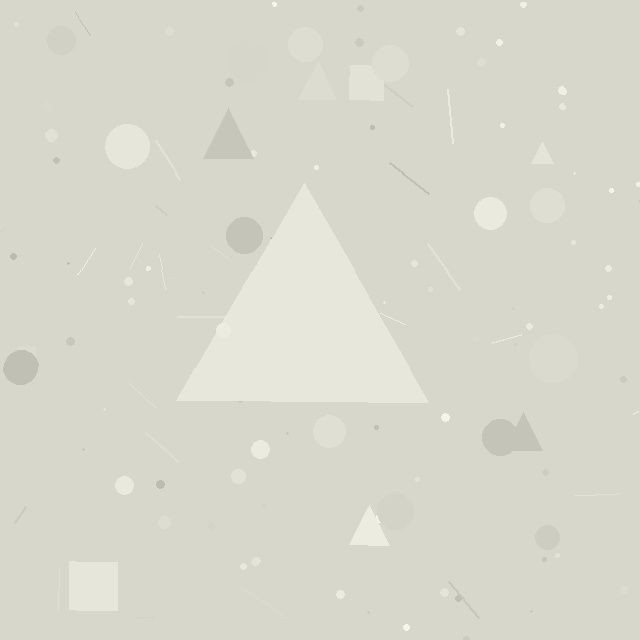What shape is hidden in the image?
A triangle is hidden in the image.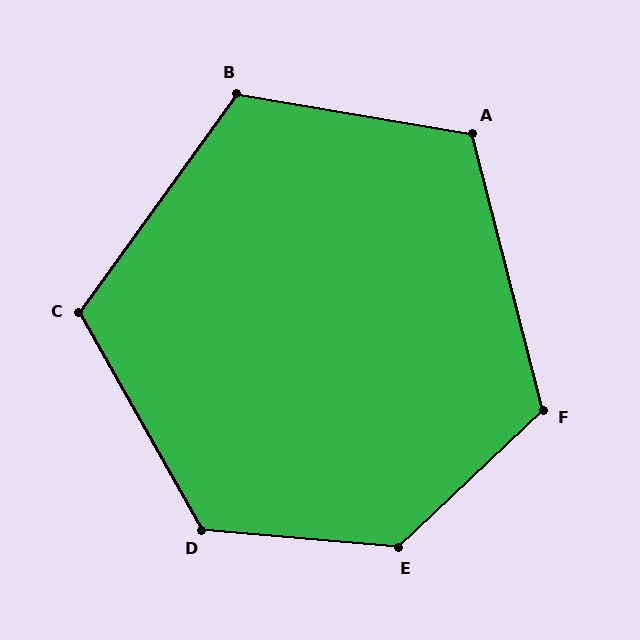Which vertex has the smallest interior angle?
A, at approximately 114 degrees.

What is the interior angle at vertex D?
Approximately 125 degrees (obtuse).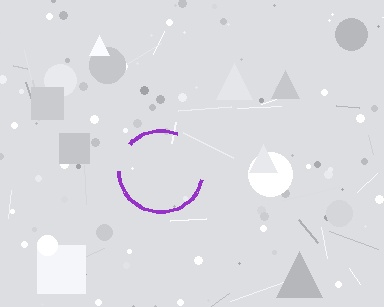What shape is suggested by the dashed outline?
The dashed outline suggests a circle.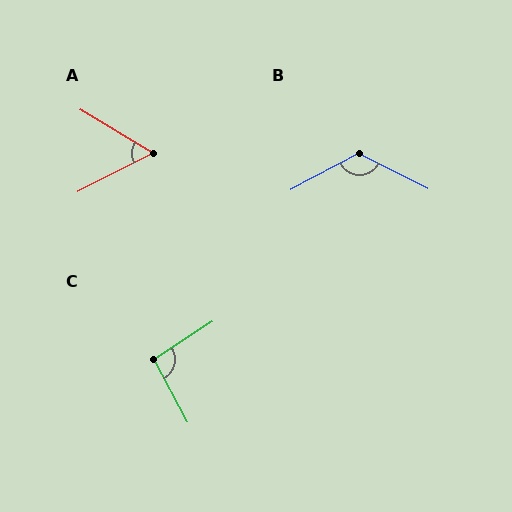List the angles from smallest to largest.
A (58°), C (95°), B (125°).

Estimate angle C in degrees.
Approximately 95 degrees.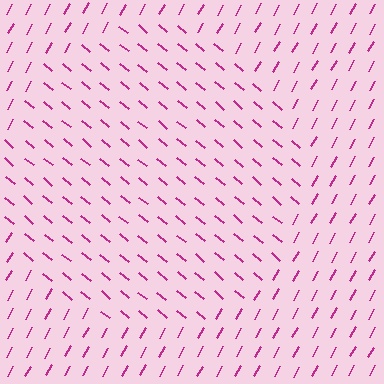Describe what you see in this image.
The image is filled with small magenta line segments. A circle region in the image has lines oriented differently from the surrounding lines, creating a visible texture boundary.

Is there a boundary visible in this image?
Yes, there is a texture boundary formed by a change in line orientation.